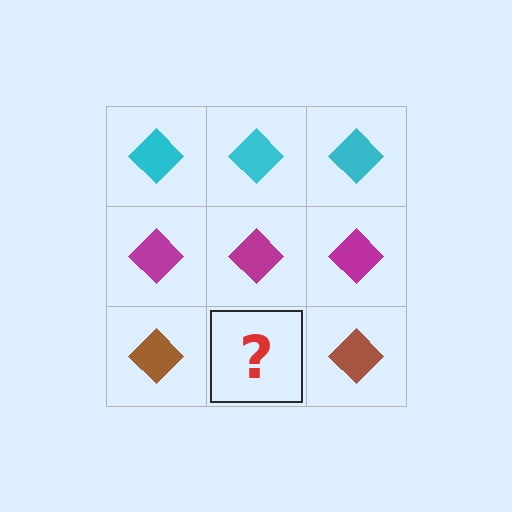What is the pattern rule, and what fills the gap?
The rule is that each row has a consistent color. The gap should be filled with a brown diamond.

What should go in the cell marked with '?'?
The missing cell should contain a brown diamond.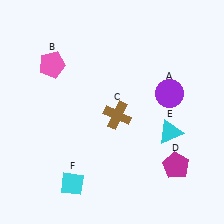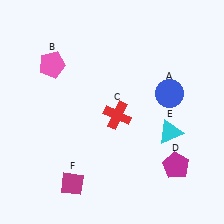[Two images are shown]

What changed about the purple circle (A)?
In Image 1, A is purple. In Image 2, it changed to blue.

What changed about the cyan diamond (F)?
In Image 1, F is cyan. In Image 2, it changed to magenta.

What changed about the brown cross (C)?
In Image 1, C is brown. In Image 2, it changed to red.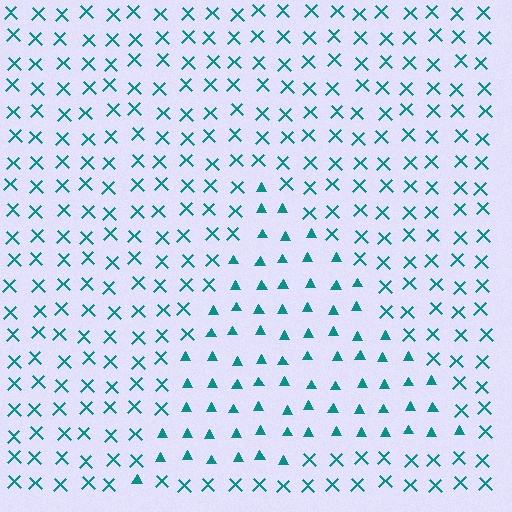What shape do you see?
I see a triangle.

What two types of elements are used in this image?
The image uses triangles inside the triangle region and X marks outside it.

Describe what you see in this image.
The image is filled with small teal elements arranged in a uniform grid. A triangle-shaped region contains triangles, while the surrounding area contains X marks. The boundary is defined purely by the change in element shape.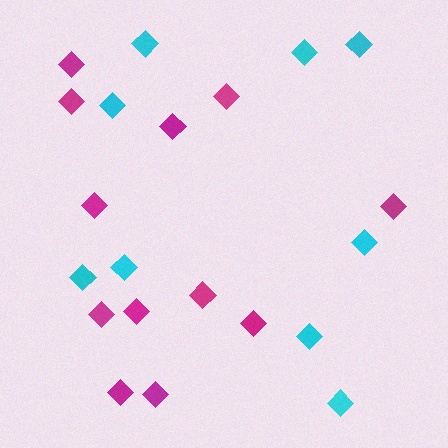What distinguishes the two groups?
There are 2 groups: one group of magenta diamonds (12) and one group of cyan diamonds (9).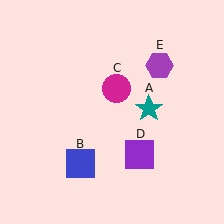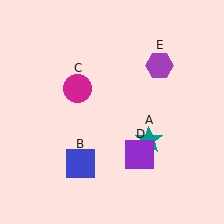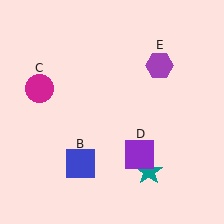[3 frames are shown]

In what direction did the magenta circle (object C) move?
The magenta circle (object C) moved left.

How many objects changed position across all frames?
2 objects changed position: teal star (object A), magenta circle (object C).